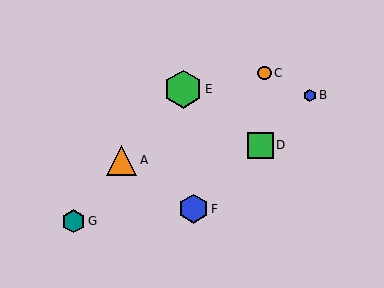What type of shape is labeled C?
Shape C is an orange circle.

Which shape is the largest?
The green hexagon (labeled E) is the largest.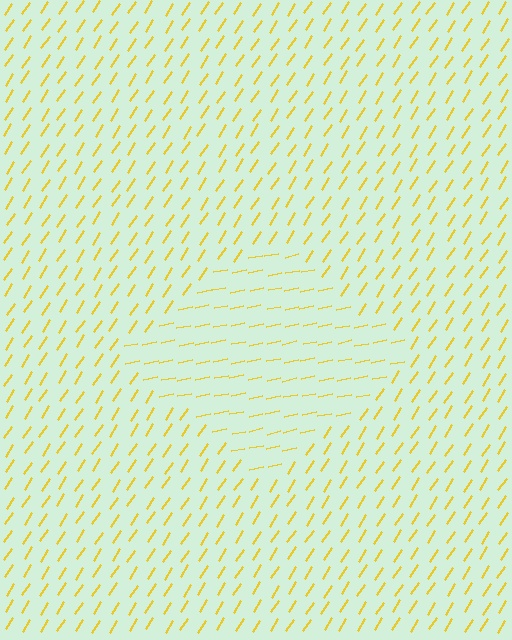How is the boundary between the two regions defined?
The boundary is defined purely by a change in line orientation (approximately 45 degrees difference). All lines are the same color and thickness.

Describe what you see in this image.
The image is filled with small yellow line segments. A diamond region in the image has lines oriented differently from the surrounding lines, creating a visible texture boundary.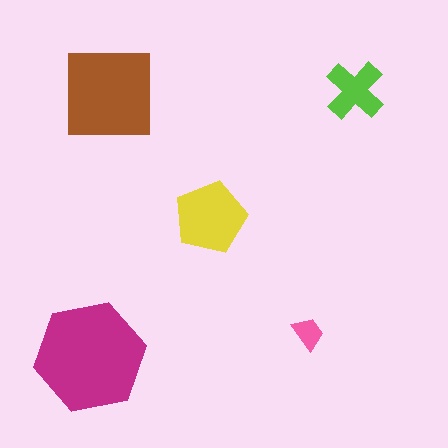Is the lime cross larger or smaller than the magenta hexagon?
Smaller.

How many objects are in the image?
There are 5 objects in the image.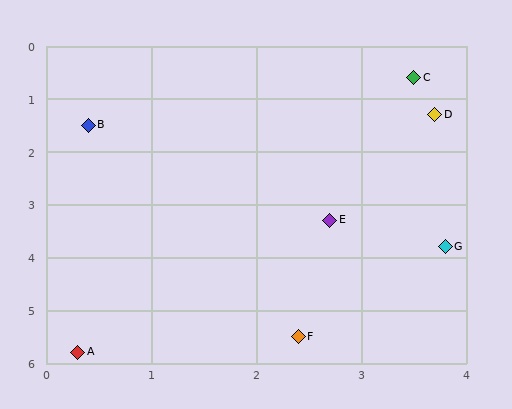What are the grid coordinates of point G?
Point G is at approximately (3.8, 3.8).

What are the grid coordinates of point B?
Point B is at approximately (0.4, 1.5).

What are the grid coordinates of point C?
Point C is at approximately (3.5, 0.6).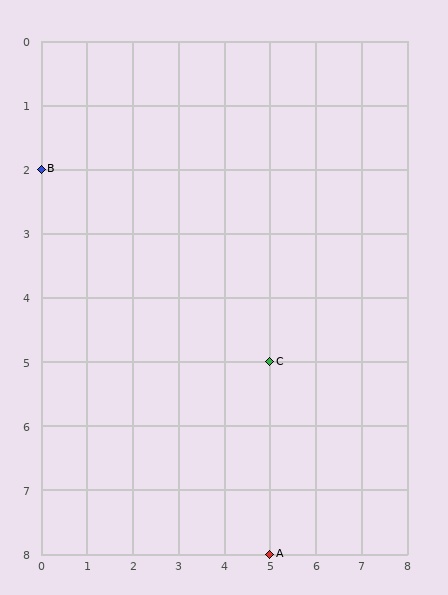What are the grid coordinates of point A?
Point A is at grid coordinates (5, 8).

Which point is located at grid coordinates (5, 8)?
Point A is at (5, 8).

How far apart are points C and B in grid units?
Points C and B are 5 columns and 3 rows apart (about 5.8 grid units diagonally).